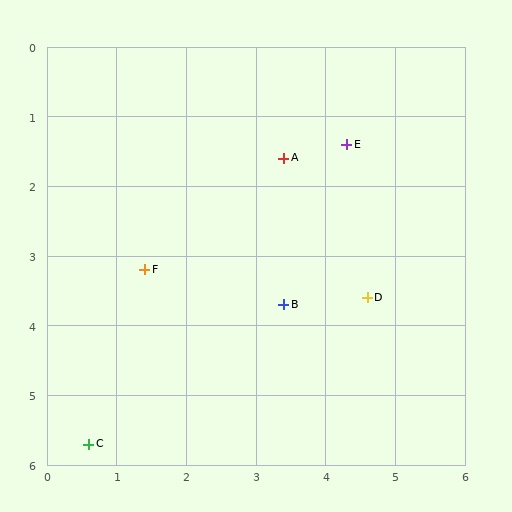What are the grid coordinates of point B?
Point B is at approximately (3.4, 3.7).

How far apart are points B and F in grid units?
Points B and F are about 2.1 grid units apart.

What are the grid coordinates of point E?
Point E is at approximately (4.3, 1.4).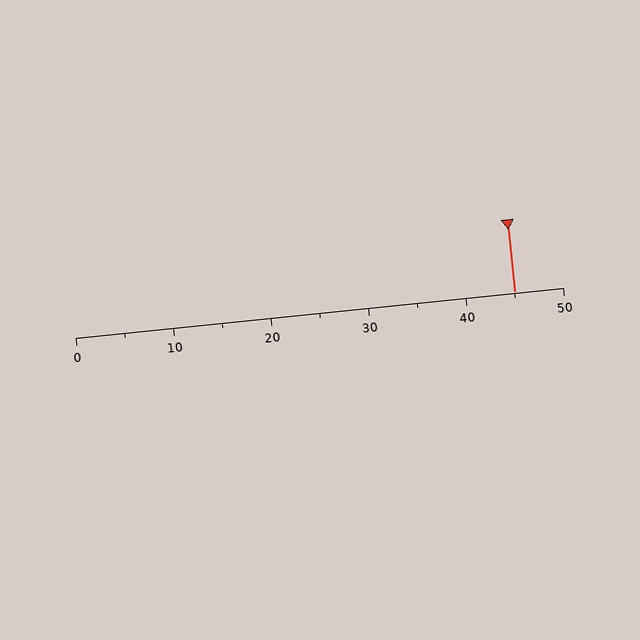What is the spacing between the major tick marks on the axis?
The major ticks are spaced 10 apart.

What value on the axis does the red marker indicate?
The marker indicates approximately 45.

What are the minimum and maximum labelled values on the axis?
The axis runs from 0 to 50.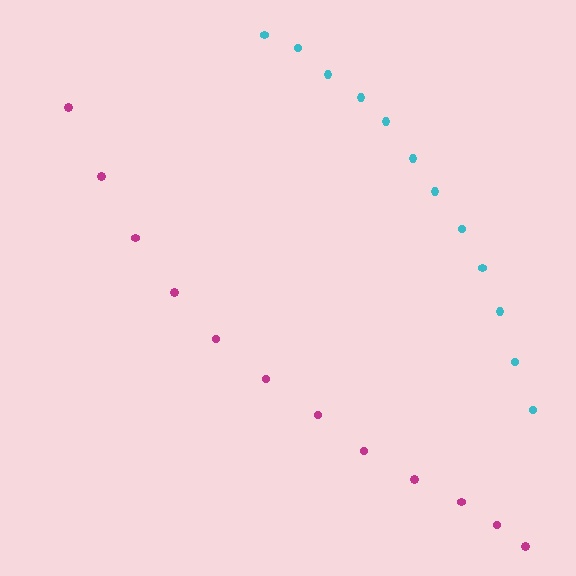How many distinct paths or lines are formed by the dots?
There are 2 distinct paths.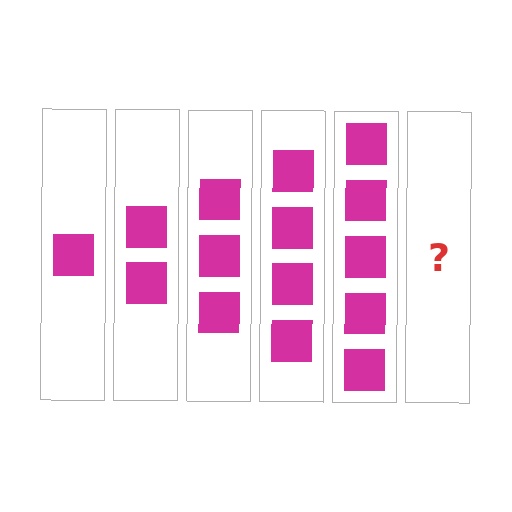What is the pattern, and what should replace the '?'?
The pattern is that each step adds one more square. The '?' should be 6 squares.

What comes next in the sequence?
The next element should be 6 squares.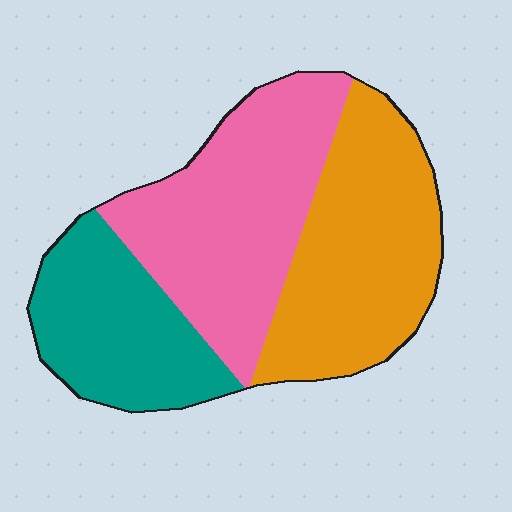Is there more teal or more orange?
Orange.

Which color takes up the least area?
Teal, at roughly 25%.